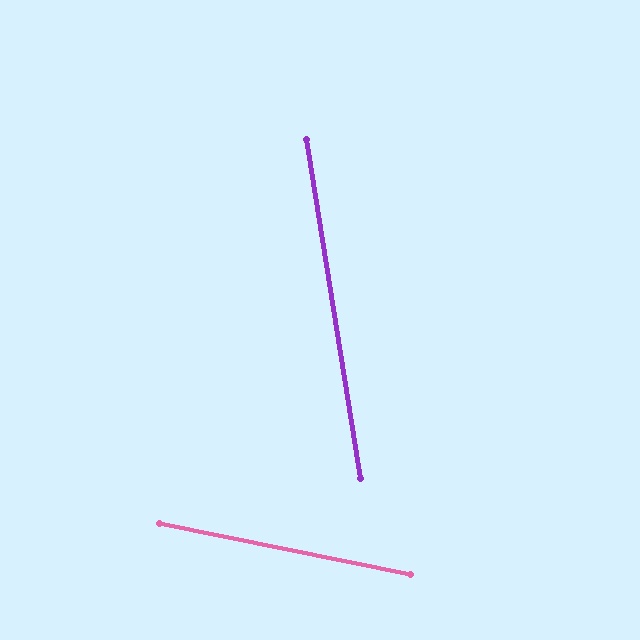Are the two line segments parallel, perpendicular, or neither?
Neither parallel nor perpendicular — they differ by about 69°.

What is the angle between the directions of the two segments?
Approximately 69 degrees.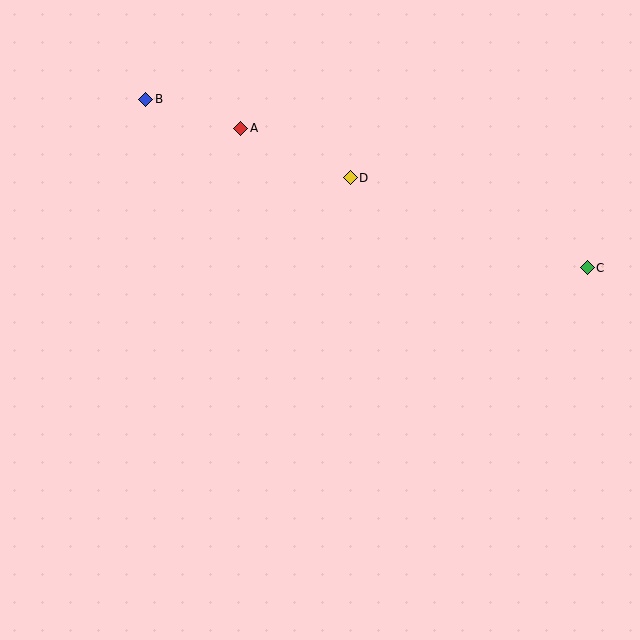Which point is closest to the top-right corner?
Point C is closest to the top-right corner.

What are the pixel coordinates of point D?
Point D is at (350, 178).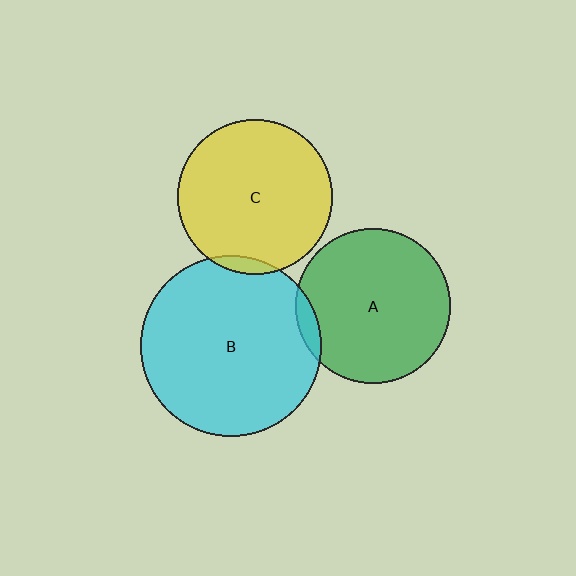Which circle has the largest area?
Circle B (cyan).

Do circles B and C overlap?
Yes.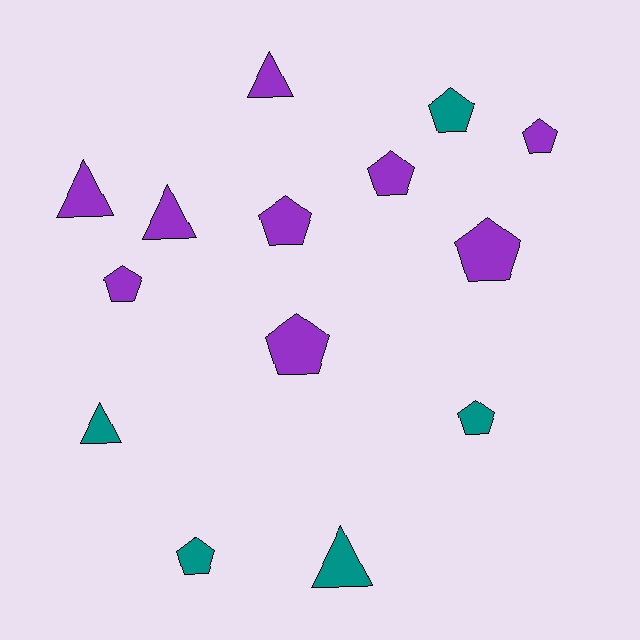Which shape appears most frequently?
Pentagon, with 9 objects.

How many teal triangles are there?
There are 2 teal triangles.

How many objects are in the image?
There are 14 objects.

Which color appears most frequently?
Purple, with 9 objects.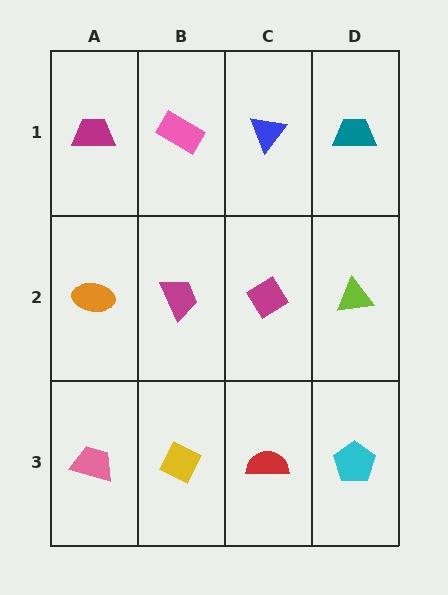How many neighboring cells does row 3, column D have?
2.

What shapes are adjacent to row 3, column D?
A lime triangle (row 2, column D), a red semicircle (row 3, column C).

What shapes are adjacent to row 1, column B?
A magenta trapezoid (row 2, column B), a magenta trapezoid (row 1, column A), a blue triangle (row 1, column C).